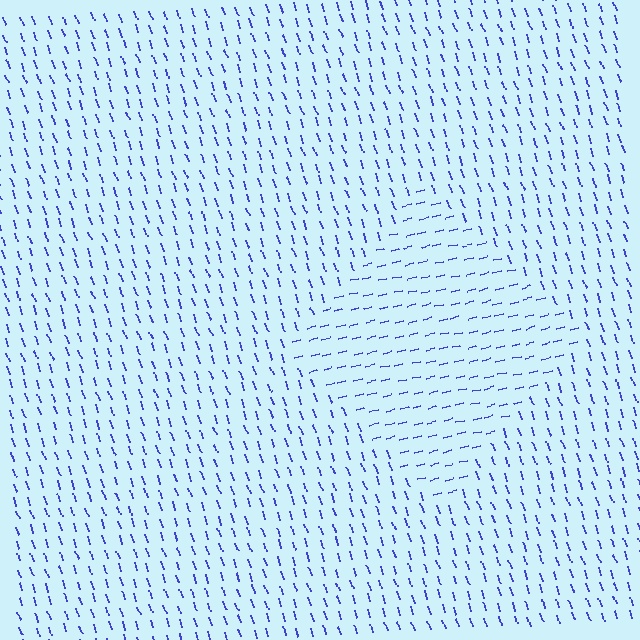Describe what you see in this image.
The image is filled with small blue line segments. A diamond region in the image has lines oriented differently from the surrounding lines, creating a visible texture boundary.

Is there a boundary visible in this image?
Yes, there is a texture boundary formed by a change in line orientation.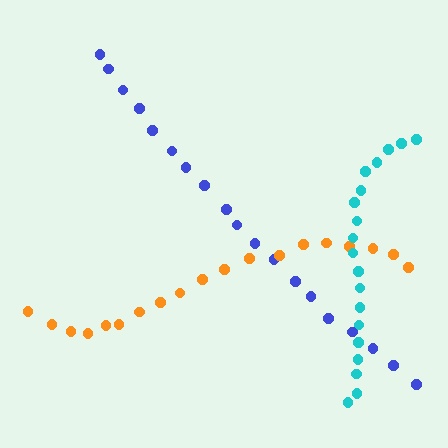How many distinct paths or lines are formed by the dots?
There are 3 distinct paths.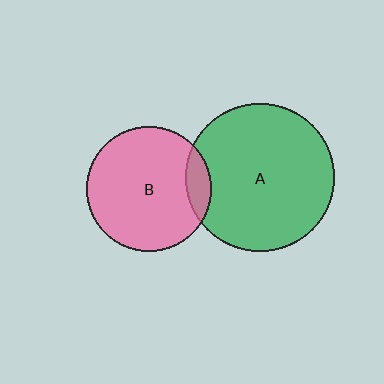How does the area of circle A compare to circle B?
Approximately 1.4 times.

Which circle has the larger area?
Circle A (green).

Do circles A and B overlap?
Yes.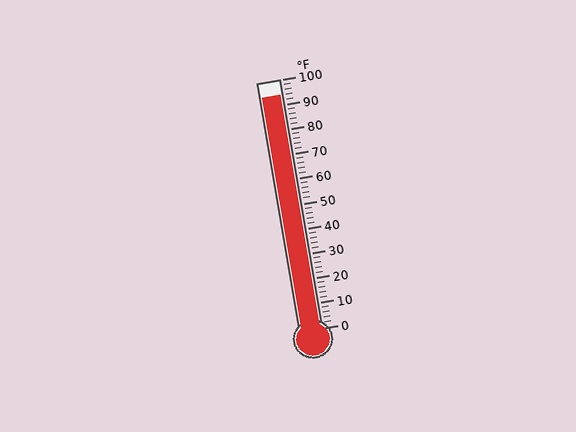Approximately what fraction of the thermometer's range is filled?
The thermometer is filled to approximately 95% of its range.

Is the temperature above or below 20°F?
The temperature is above 20°F.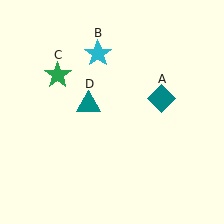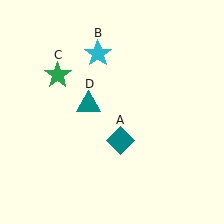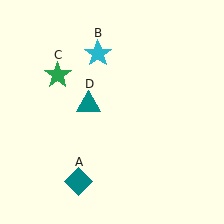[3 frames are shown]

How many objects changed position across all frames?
1 object changed position: teal diamond (object A).